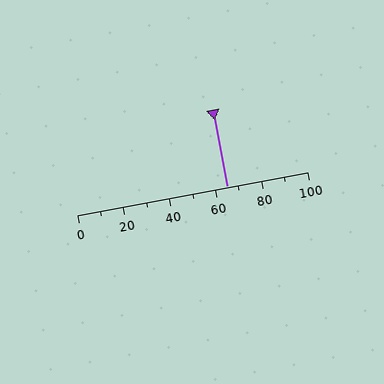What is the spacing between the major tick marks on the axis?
The major ticks are spaced 20 apart.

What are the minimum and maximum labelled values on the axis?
The axis runs from 0 to 100.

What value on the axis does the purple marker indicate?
The marker indicates approximately 65.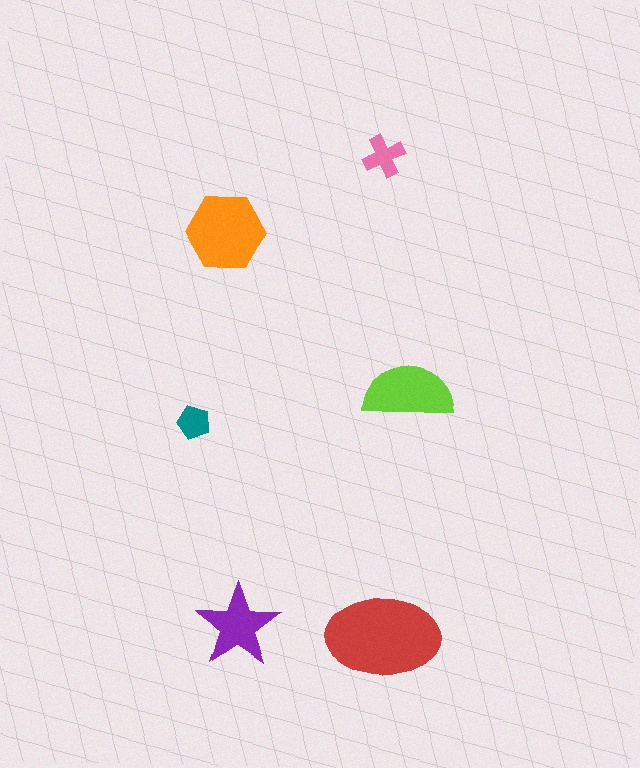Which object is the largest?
The red ellipse.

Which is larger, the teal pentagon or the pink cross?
The pink cross.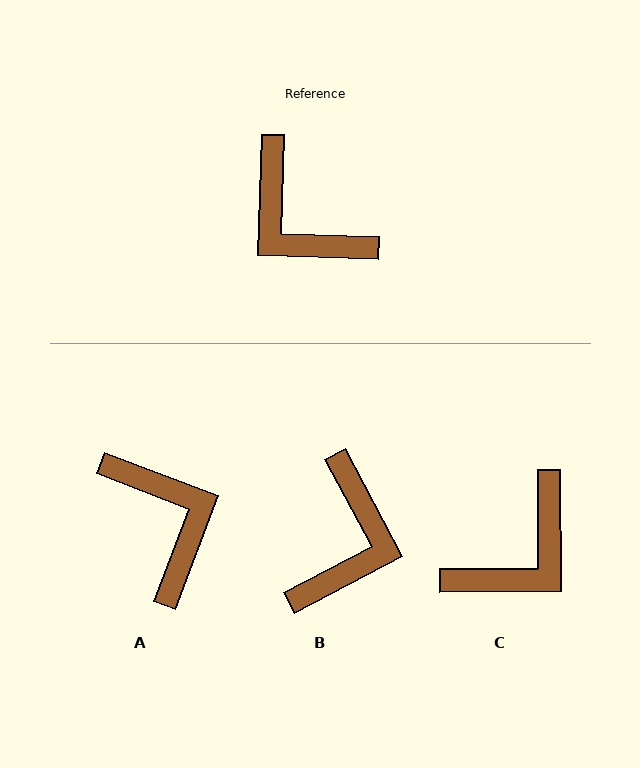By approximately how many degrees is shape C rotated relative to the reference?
Approximately 92 degrees counter-clockwise.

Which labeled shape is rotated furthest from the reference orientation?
A, about 161 degrees away.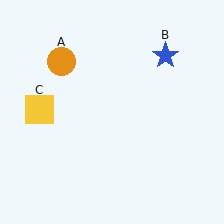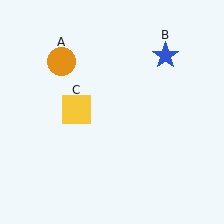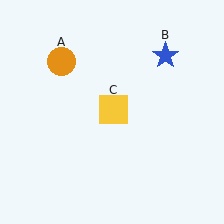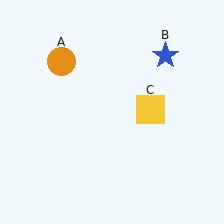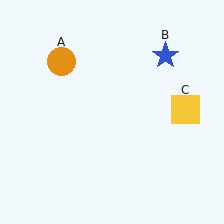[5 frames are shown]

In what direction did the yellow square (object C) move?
The yellow square (object C) moved right.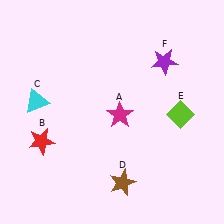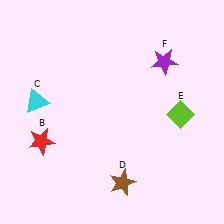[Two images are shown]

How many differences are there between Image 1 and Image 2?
There is 1 difference between the two images.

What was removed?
The magenta star (A) was removed in Image 2.